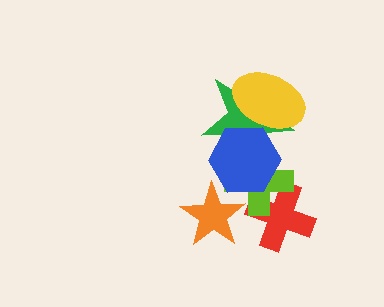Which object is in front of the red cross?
The lime cross is in front of the red cross.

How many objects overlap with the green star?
3 objects overlap with the green star.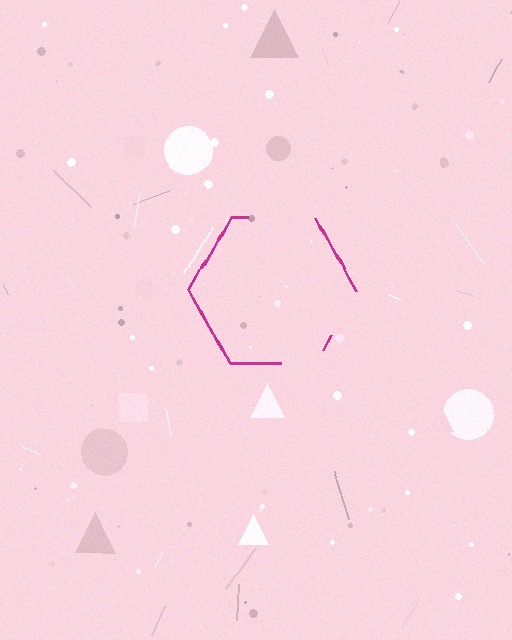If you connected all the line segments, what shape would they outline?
They would outline a hexagon.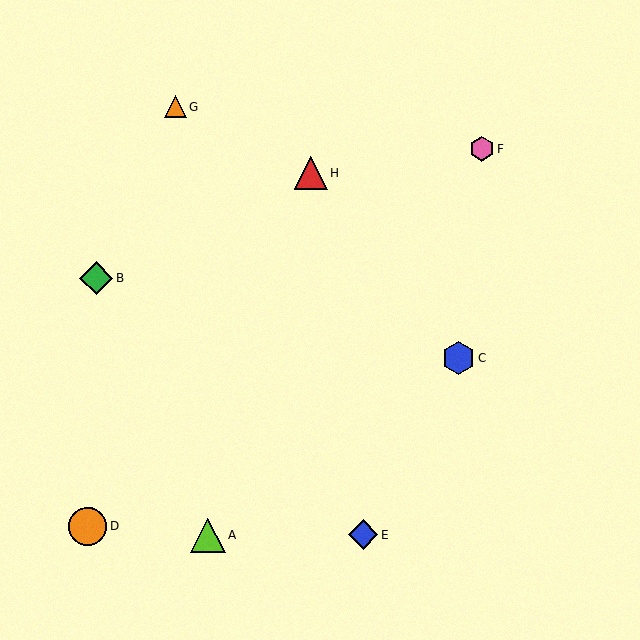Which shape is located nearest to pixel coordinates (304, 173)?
The red triangle (labeled H) at (311, 173) is nearest to that location.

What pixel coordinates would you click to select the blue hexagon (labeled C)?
Click at (458, 358) to select the blue hexagon C.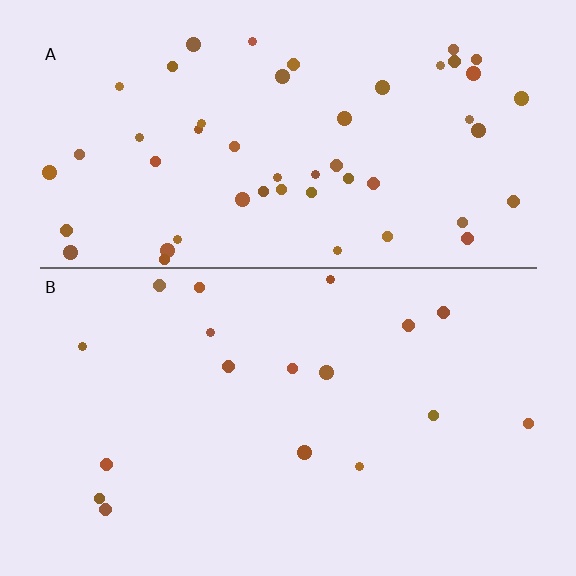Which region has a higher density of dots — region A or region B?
A (the top).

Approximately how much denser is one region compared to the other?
Approximately 2.9× — region A over region B.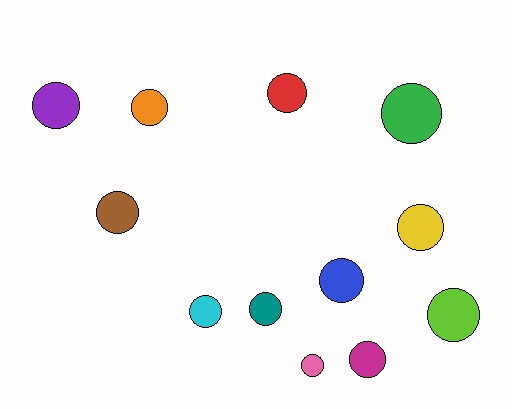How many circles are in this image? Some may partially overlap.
There are 12 circles.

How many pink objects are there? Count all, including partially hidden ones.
There is 1 pink object.